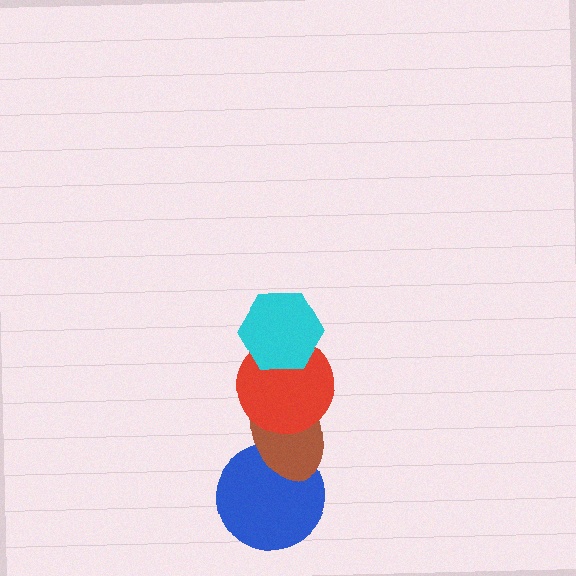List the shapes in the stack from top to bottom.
From top to bottom: the cyan hexagon, the red circle, the brown ellipse, the blue circle.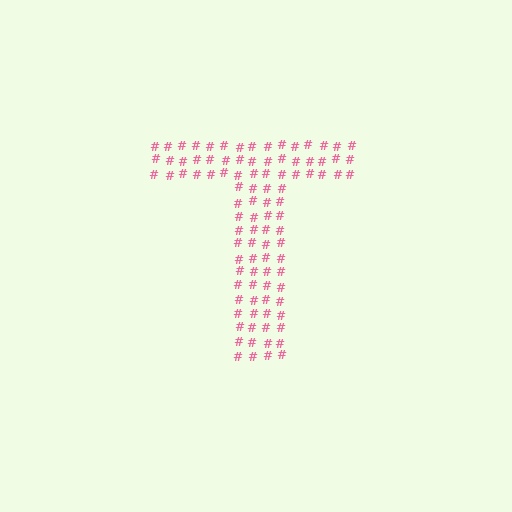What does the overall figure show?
The overall figure shows the letter T.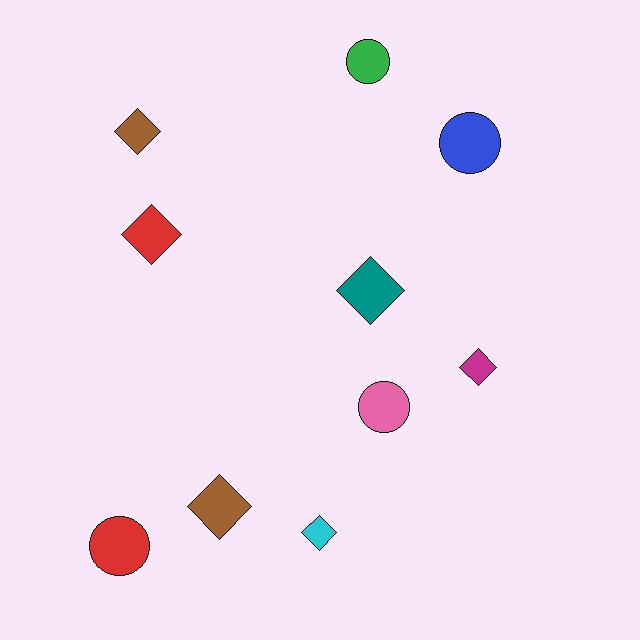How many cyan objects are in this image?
There is 1 cyan object.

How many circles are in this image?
There are 4 circles.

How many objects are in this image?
There are 10 objects.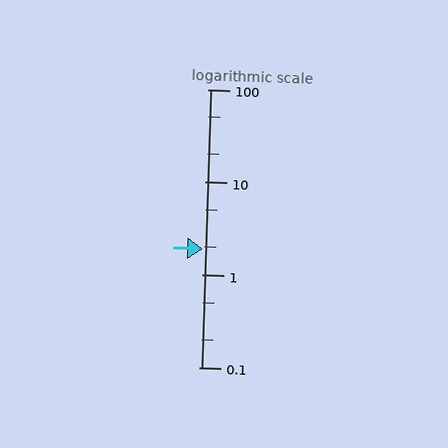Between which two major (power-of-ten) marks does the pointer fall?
The pointer is between 1 and 10.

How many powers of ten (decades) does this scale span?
The scale spans 3 decades, from 0.1 to 100.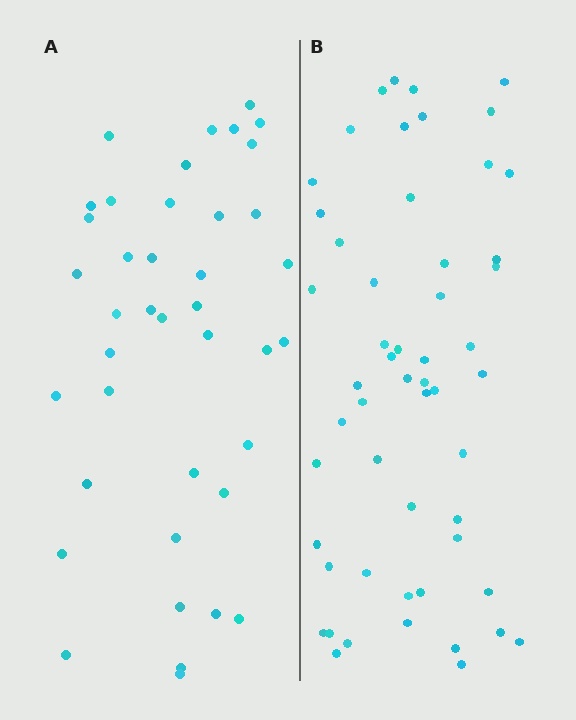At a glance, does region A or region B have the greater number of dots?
Region B (the right region) has more dots.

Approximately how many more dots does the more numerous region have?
Region B has approximately 15 more dots than region A.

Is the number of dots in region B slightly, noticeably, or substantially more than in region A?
Region B has noticeably more, but not dramatically so. The ratio is roughly 1.4 to 1.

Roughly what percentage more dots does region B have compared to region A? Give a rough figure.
About 35% more.